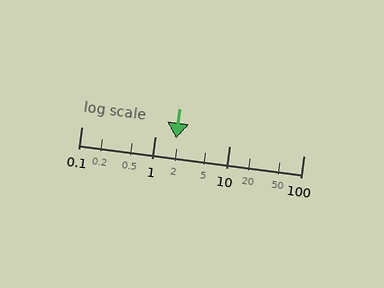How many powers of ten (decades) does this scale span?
The scale spans 3 decades, from 0.1 to 100.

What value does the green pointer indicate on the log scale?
The pointer indicates approximately 1.9.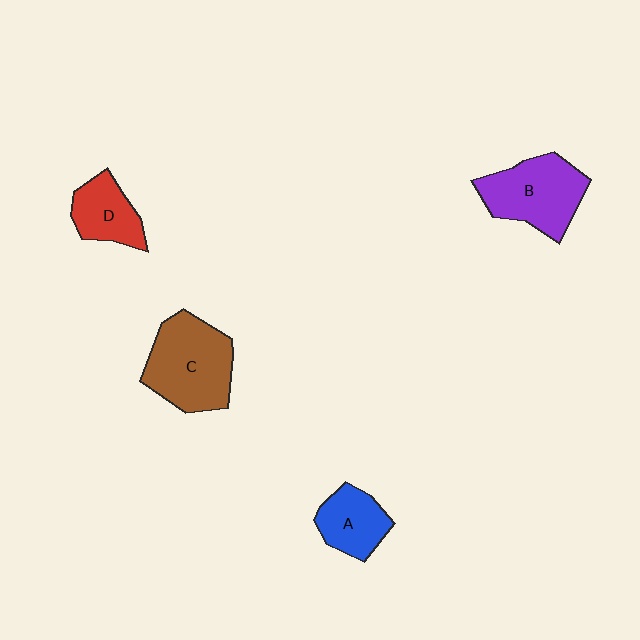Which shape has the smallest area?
Shape A (blue).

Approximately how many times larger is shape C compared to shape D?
Approximately 1.8 times.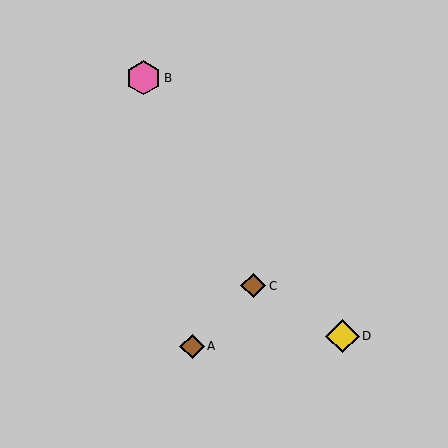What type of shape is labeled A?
Shape A is a brown diamond.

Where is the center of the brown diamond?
The center of the brown diamond is at (253, 286).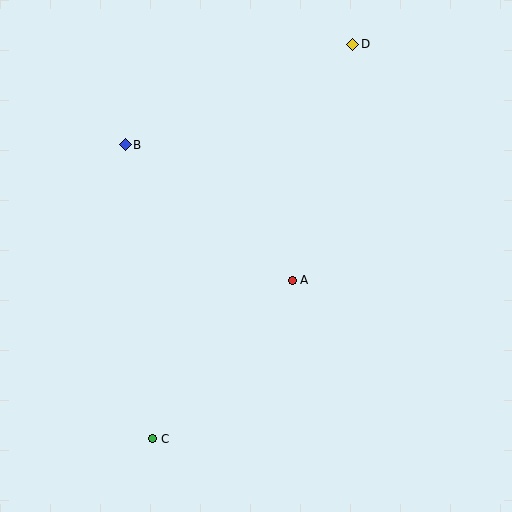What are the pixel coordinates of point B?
Point B is at (125, 145).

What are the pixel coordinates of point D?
Point D is at (353, 44).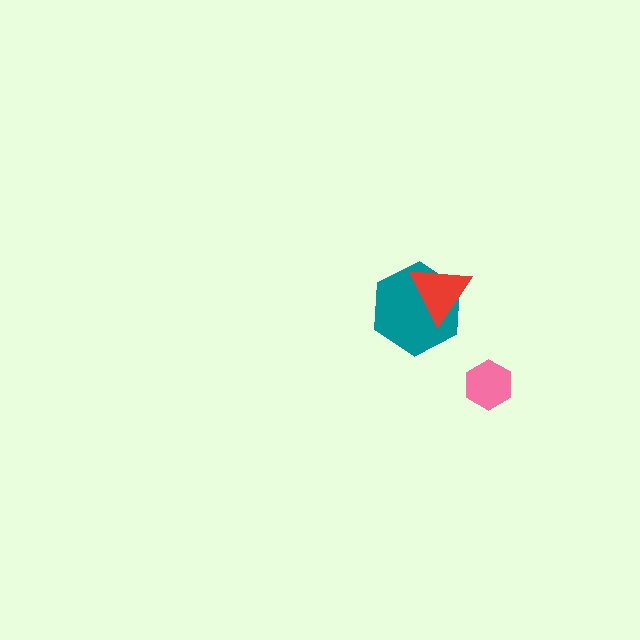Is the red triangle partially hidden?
No, no other shape covers it.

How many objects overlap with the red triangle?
1 object overlaps with the red triangle.